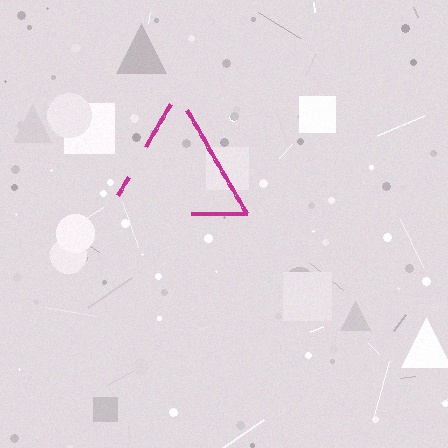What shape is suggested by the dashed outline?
The dashed outline suggests a triangle.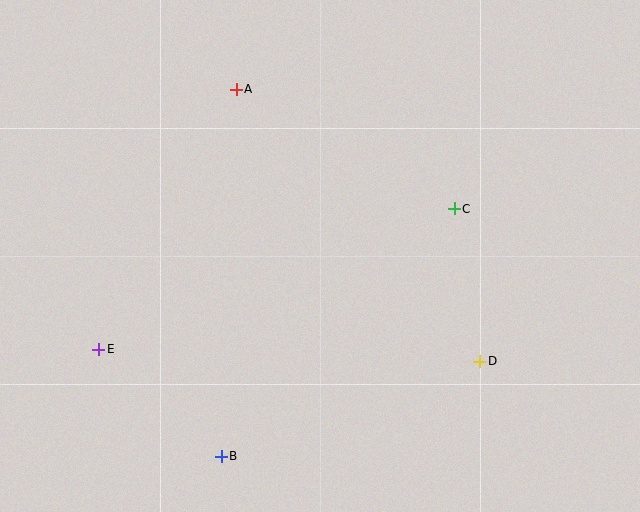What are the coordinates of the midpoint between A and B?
The midpoint between A and B is at (229, 273).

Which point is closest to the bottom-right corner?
Point D is closest to the bottom-right corner.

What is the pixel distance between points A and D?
The distance between A and D is 365 pixels.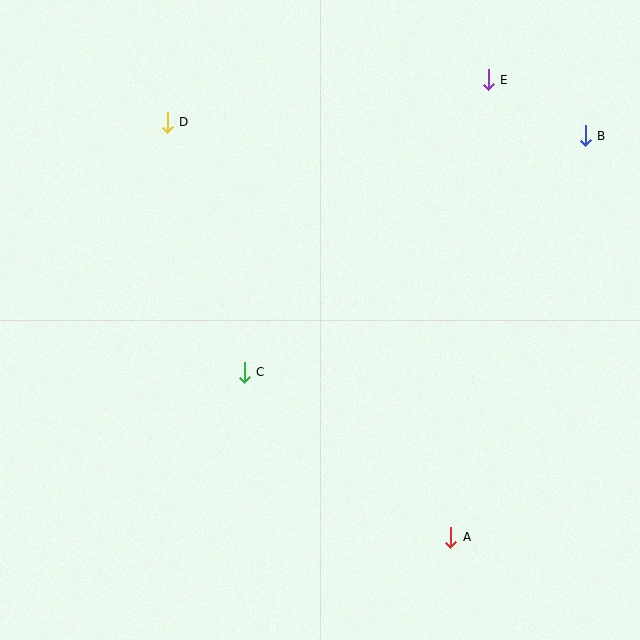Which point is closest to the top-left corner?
Point D is closest to the top-left corner.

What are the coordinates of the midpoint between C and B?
The midpoint between C and B is at (415, 254).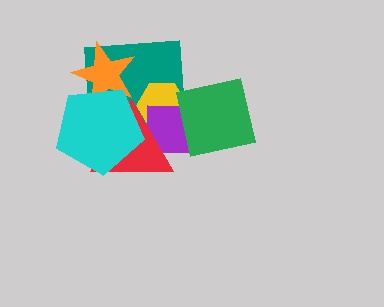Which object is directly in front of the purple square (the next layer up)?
The red triangle is directly in front of the purple square.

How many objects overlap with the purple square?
4 objects overlap with the purple square.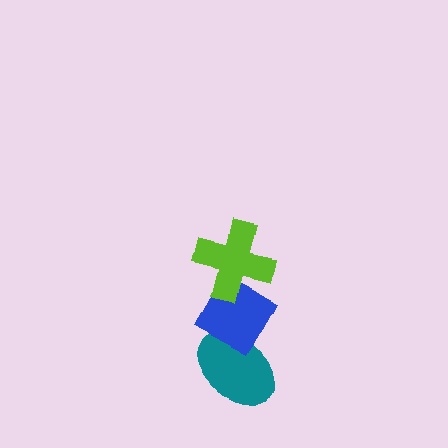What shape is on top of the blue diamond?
The lime cross is on top of the blue diamond.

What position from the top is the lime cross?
The lime cross is 1st from the top.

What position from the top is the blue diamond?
The blue diamond is 2nd from the top.